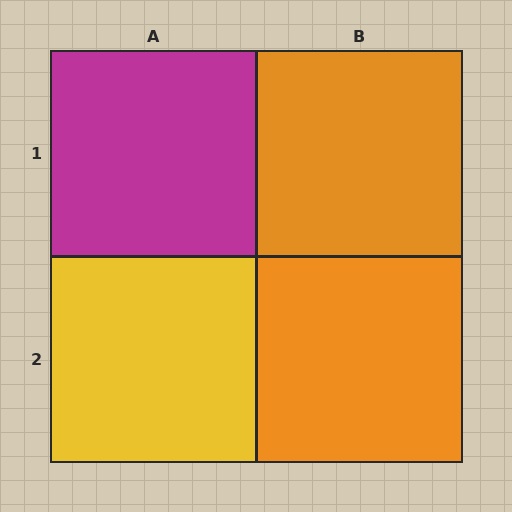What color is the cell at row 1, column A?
Magenta.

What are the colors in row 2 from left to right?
Yellow, orange.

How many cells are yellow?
1 cell is yellow.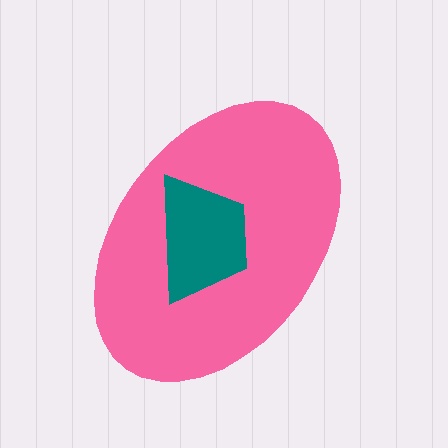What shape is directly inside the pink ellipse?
The teal trapezoid.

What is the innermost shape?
The teal trapezoid.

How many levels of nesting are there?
2.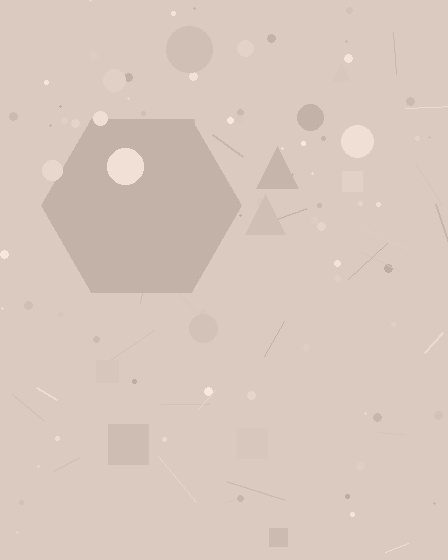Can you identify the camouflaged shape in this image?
The camouflaged shape is a hexagon.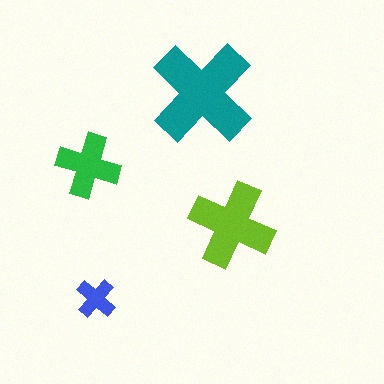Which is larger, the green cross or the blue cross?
The green one.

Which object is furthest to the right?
The lime cross is rightmost.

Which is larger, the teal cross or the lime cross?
The teal one.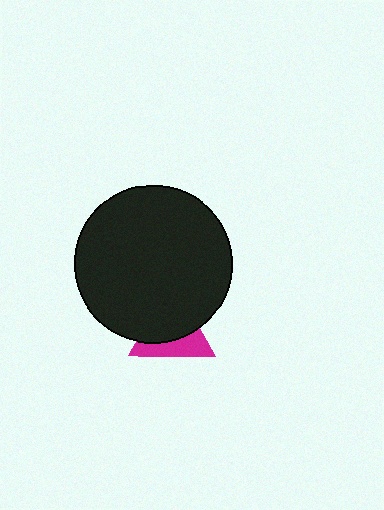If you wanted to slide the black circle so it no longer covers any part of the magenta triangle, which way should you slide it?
Slide it up — that is the most direct way to separate the two shapes.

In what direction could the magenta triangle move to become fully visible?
The magenta triangle could move down. That would shift it out from behind the black circle entirely.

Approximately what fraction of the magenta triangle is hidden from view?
Roughly 59% of the magenta triangle is hidden behind the black circle.